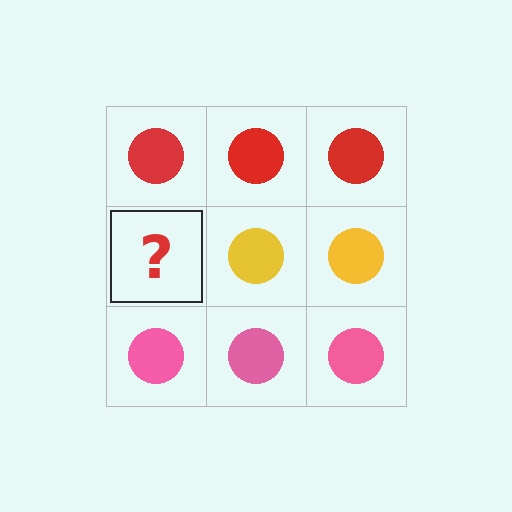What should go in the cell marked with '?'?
The missing cell should contain a yellow circle.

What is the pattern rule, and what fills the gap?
The rule is that each row has a consistent color. The gap should be filled with a yellow circle.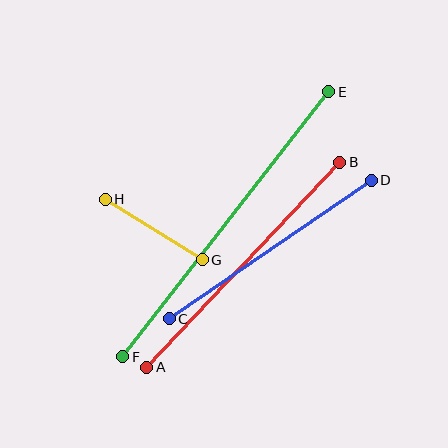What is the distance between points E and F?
The distance is approximately 335 pixels.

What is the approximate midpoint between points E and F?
The midpoint is at approximately (226, 224) pixels.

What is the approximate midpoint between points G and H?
The midpoint is at approximately (154, 229) pixels.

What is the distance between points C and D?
The distance is approximately 245 pixels.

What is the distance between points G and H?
The distance is approximately 114 pixels.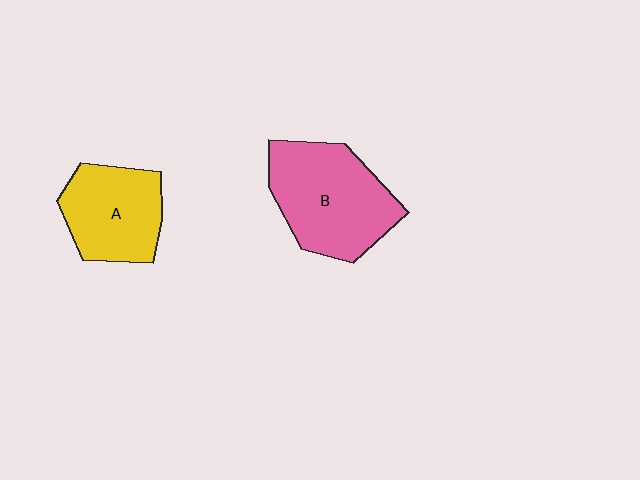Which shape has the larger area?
Shape B (pink).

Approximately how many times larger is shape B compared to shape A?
Approximately 1.3 times.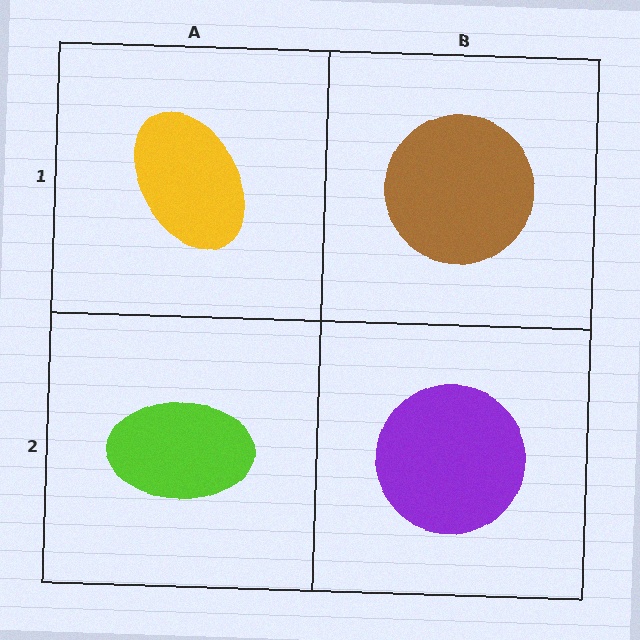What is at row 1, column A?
A yellow ellipse.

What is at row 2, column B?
A purple circle.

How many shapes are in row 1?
2 shapes.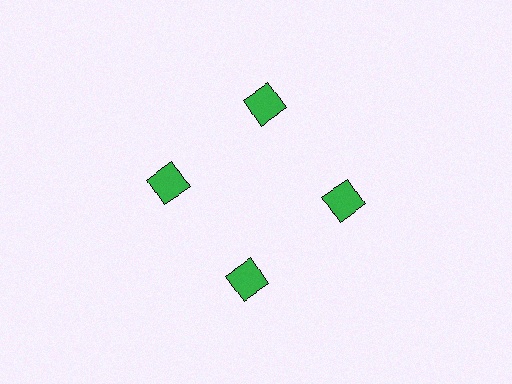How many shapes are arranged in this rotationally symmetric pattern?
There are 4 shapes, arranged in 4 groups of 1.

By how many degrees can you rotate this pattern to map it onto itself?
The pattern maps onto itself every 90 degrees of rotation.